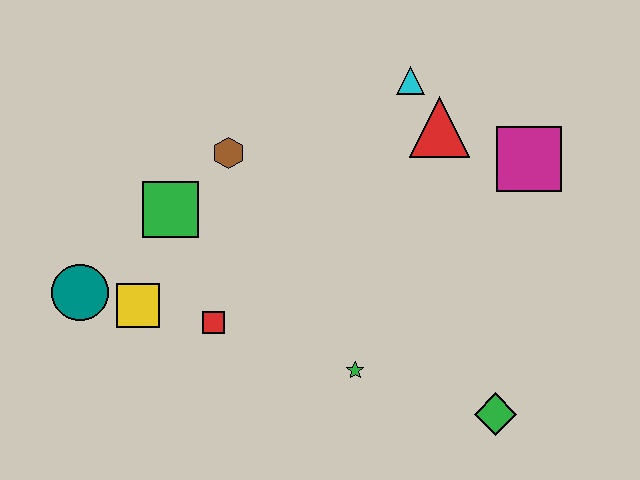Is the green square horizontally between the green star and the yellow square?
Yes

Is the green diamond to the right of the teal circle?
Yes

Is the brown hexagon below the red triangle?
Yes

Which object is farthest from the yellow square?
The magenta square is farthest from the yellow square.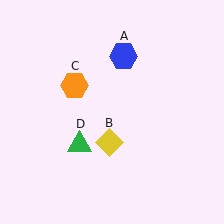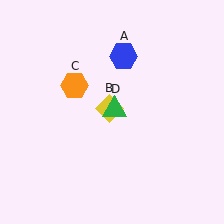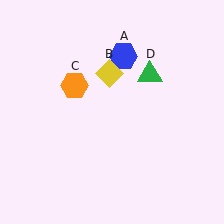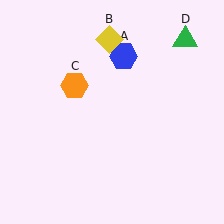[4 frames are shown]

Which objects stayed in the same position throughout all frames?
Blue hexagon (object A) and orange hexagon (object C) remained stationary.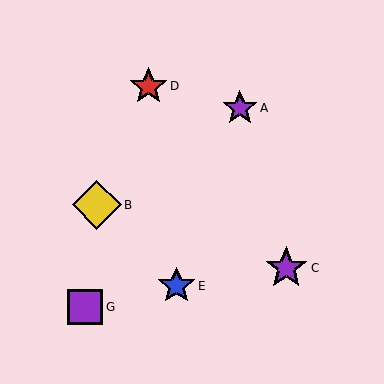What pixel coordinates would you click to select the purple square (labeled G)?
Click at (85, 307) to select the purple square G.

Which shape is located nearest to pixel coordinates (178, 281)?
The blue star (labeled E) at (176, 286) is nearest to that location.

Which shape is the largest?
The yellow diamond (labeled B) is the largest.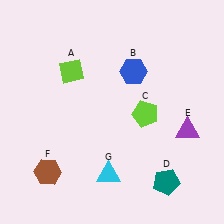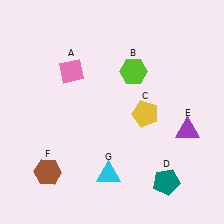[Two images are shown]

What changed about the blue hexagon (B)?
In Image 1, B is blue. In Image 2, it changed to lime.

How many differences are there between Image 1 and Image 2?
There are 3 differences between the two images.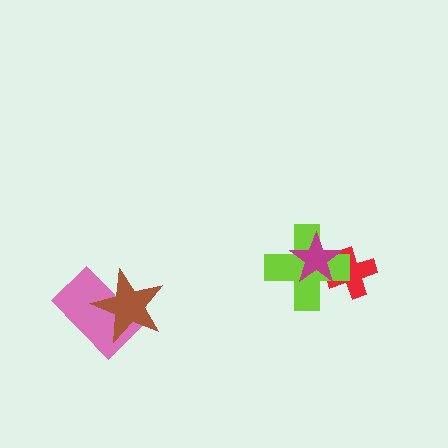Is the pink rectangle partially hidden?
Yes, it is partially covered by another shape.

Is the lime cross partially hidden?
Yes, it is partially covered by another shape.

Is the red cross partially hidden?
Yes, it is partially covered by another shape.